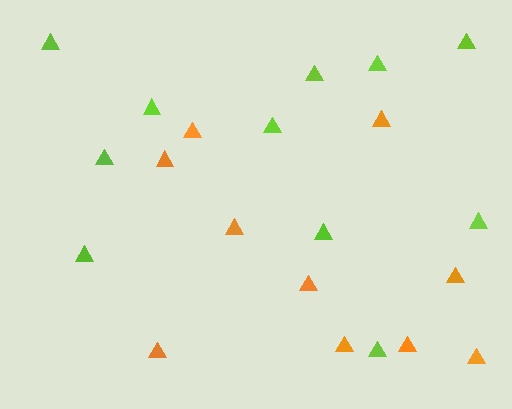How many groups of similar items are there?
There are 2 groups: one group of lime triangles (11) and one group of orange triangles (10).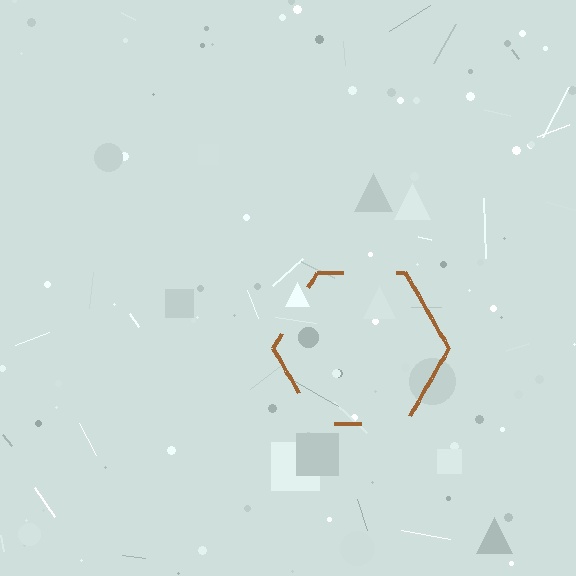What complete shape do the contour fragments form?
The contour fragments form a hexagon.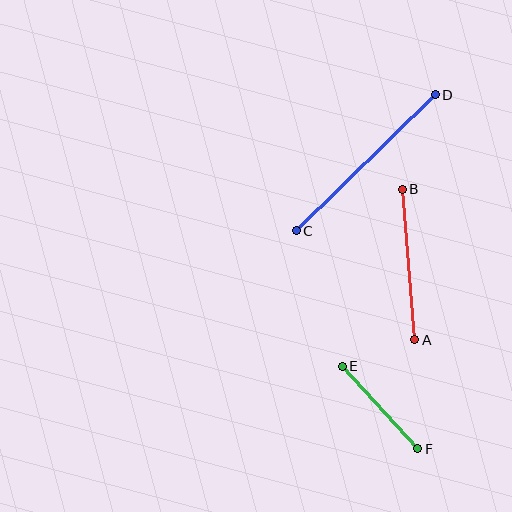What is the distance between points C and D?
The distance is approximately 194 pixels.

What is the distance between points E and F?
The distance is approximately 112 pixels.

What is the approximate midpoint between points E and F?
The midpoint is at approximately (380, 407) pixels.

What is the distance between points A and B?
The distance is approximately 151 pixels.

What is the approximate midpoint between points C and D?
The midpoint is at approximately (366, 163) pixels.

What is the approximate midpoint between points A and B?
The midpoint is at approximately (409, 264) pixels.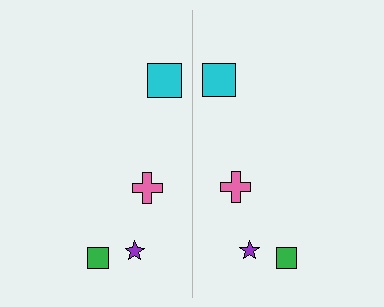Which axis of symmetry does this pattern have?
The pattern has a vertical axis of symmetry running through the center of the image.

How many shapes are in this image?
There are 8 shapes in this image.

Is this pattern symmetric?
Yes, this pattern has bilateral (reflection) symmetry.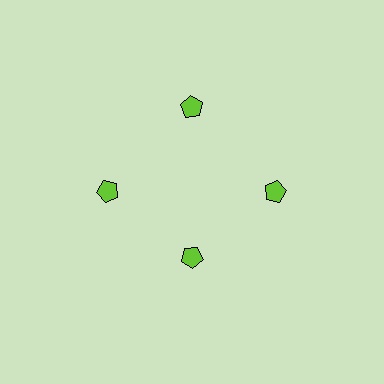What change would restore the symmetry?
The symmetry would be restored by moving it outward, back onto the ring so that all 4 pentagons sit at equal angles and equal distance from the center.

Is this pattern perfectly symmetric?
No. The 4 lime pentagons are arranged in a ring, but one element near the 6 o'clock position is pulled inward toward the center, breaking the 4-fold rotational symmetry.